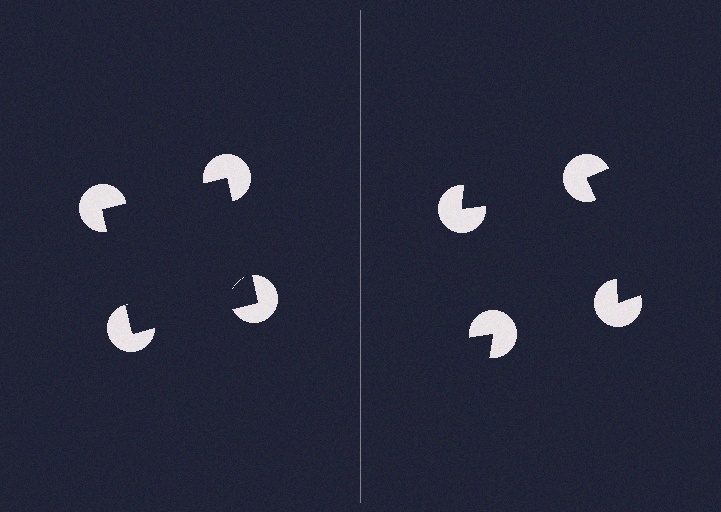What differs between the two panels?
The pac-man discs are positioned identically on both sides; only the wedge orientations differ. On the left they align to a square; on the right they are misaligned.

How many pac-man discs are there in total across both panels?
8 — 4 on each side.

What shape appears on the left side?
An illusory square.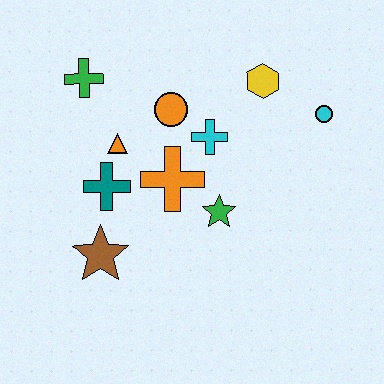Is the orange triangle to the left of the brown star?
No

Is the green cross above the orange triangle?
Yes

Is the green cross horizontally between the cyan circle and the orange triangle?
No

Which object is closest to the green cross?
The orange triangle is closest to the green cross.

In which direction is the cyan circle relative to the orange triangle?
The cyan circle is to the right of the orange triangle.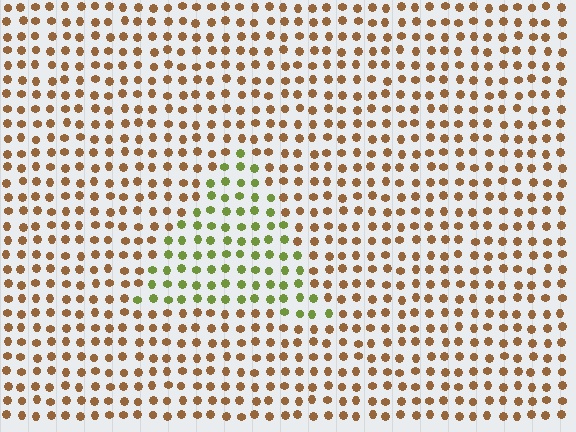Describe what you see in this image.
The image is filled with small brown elements in a uniform arrangement. A triangle-shaped region is visible where the elements are tinted to a slightly different hue, forming a subtle color boundary.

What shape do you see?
I see a triangle.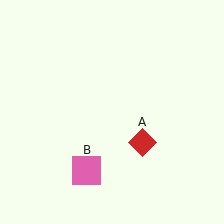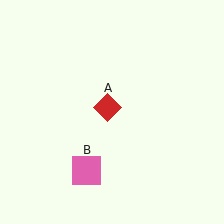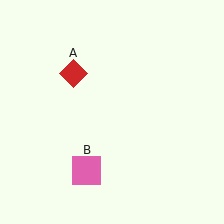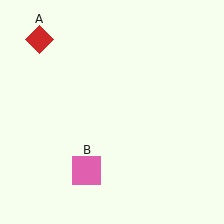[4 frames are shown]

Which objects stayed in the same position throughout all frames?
Pink square (object B) remained stationary.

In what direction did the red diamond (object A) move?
The red diamond (object A) moved up and to the left.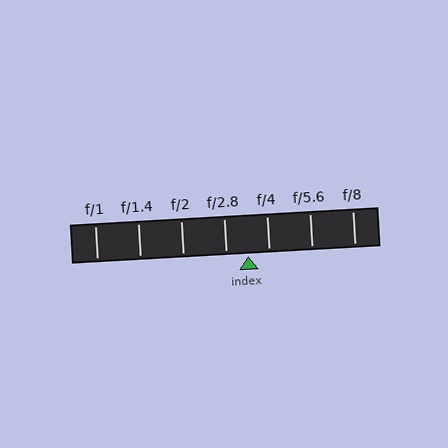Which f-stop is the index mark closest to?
The index mark is closest to f/4.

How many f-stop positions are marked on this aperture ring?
There are 7 f-stop positions marked.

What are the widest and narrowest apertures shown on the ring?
The widest aperture shown is f/1 and the narrowest is f/8.